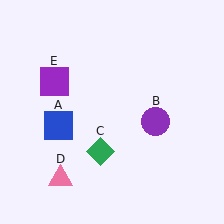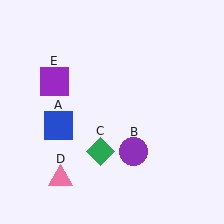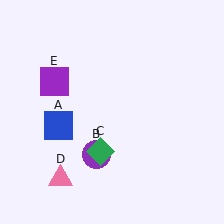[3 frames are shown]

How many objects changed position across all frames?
1 object changed position: purple circle (object B).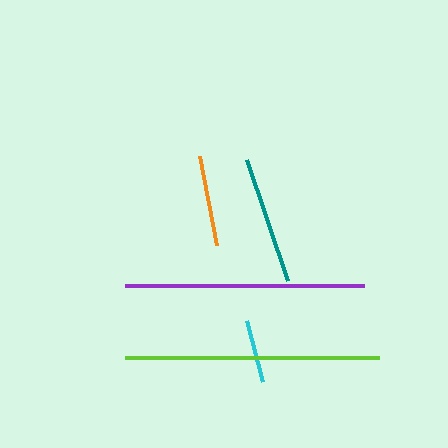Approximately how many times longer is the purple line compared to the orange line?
The purple line is approximately 2.6 times the length of the orange line.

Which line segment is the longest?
The lime line is the longest at approximately 254 pixels.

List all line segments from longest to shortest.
From longest to shortest: lime, purple, teal, orange, cyan.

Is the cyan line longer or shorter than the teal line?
The teal line is longer than the cyan line.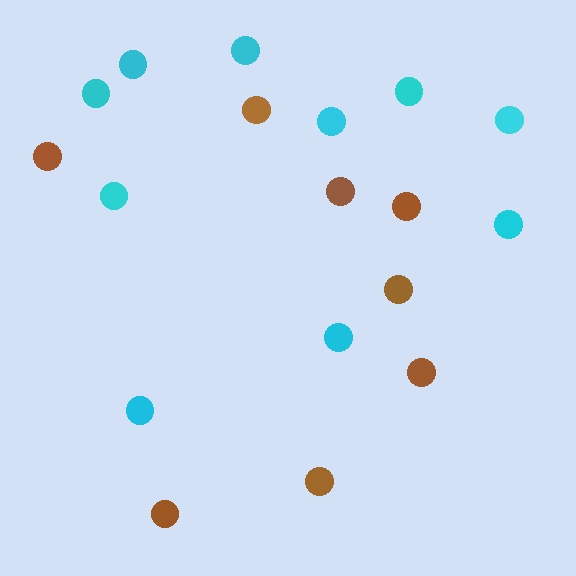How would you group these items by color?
There are 2 groups: one group of brown circles (8) and one group of cyan circles (10).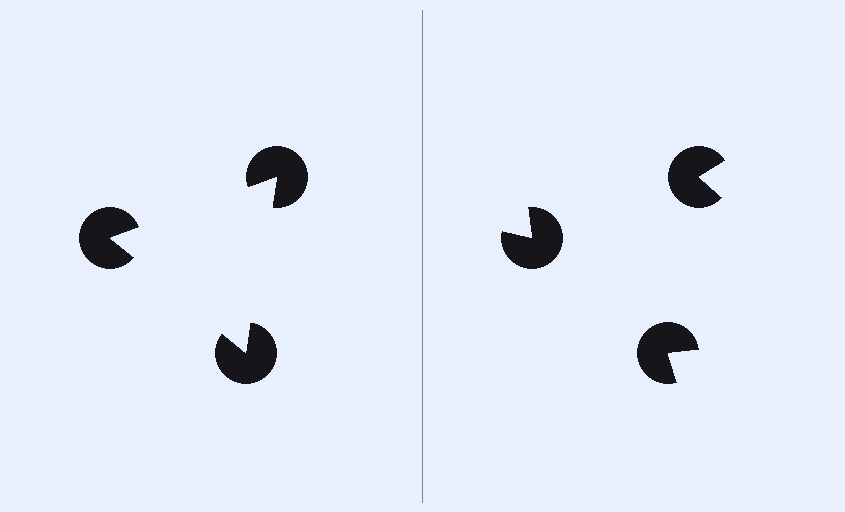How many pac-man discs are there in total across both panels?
6 — 3 on each side.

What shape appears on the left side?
An illusory triangle.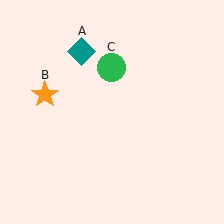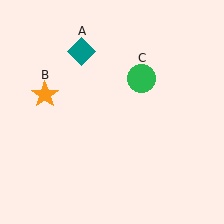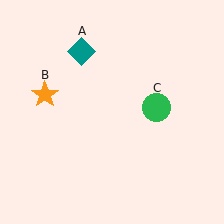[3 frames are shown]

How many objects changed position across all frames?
1 object changed position: green circle (object C).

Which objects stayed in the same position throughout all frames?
Teal diamond (object A) and orange star (object B) remained stationary.